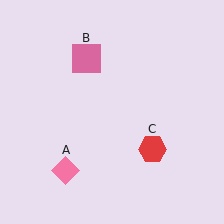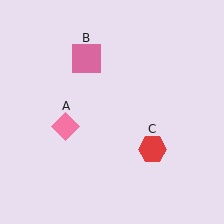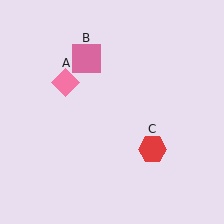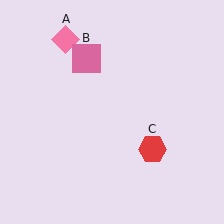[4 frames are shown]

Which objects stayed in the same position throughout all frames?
Pink square (object B) and red hexagon (object C) remained stationary.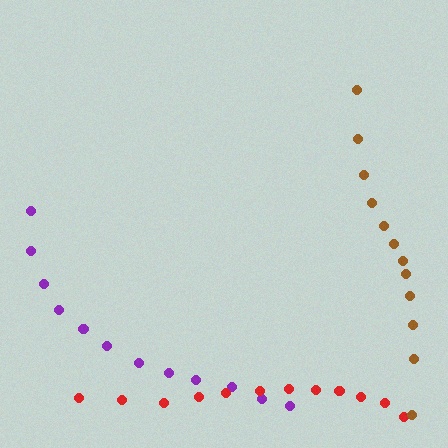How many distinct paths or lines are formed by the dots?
There are 3 distinct paths.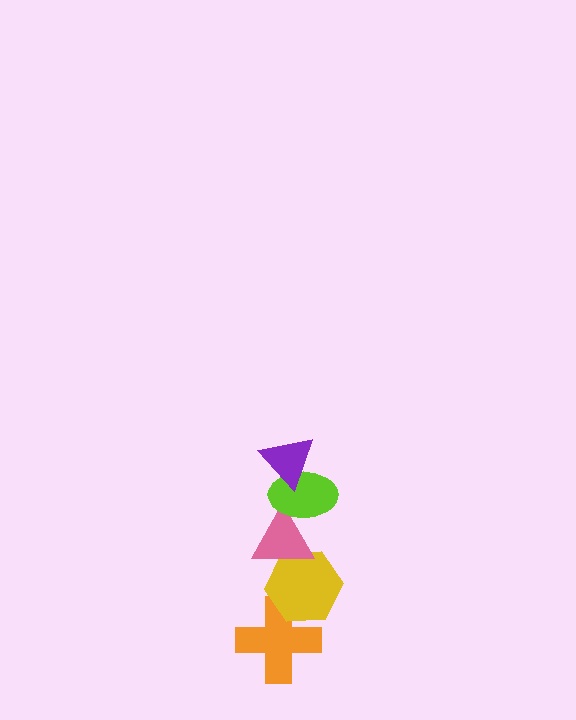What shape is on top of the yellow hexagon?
The pink triangle is on top of the yellow hexagon.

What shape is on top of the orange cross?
The yellow hexagon is on top of the orange cross.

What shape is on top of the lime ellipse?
The purple triangle is on top of the lime ellipse.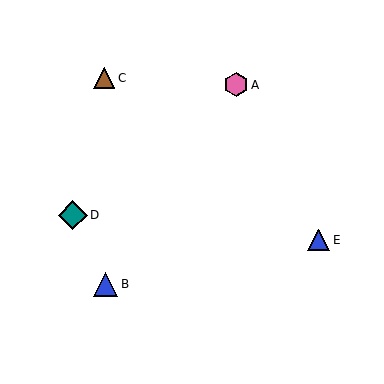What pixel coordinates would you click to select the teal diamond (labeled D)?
Click at (73, 215) to select the teal diamond D.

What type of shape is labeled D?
Shape D is a teal diamond.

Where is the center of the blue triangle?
The center of the blue triangle is at (319, 240).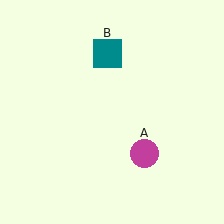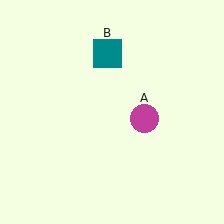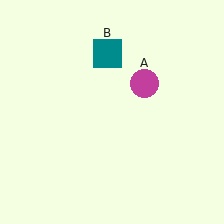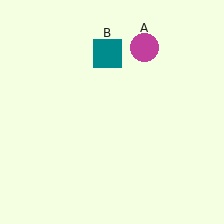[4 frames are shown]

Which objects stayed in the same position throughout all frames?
Teal square (object B) remained stationary.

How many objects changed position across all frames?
1 object changed position: magenta circle (object A).